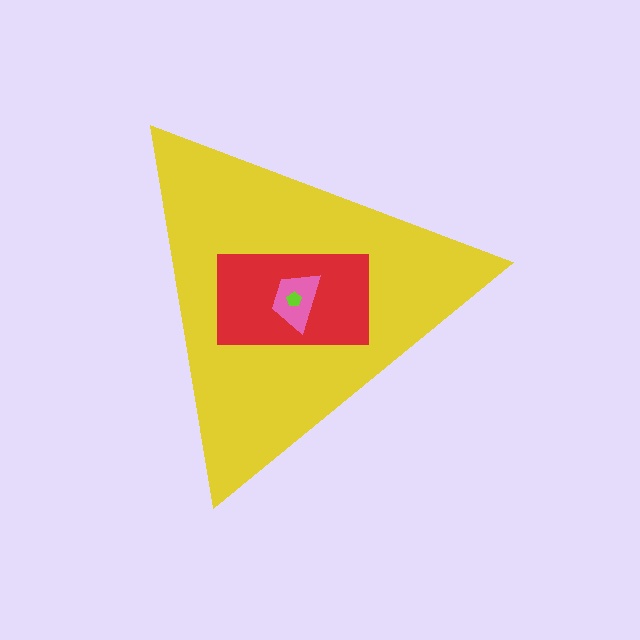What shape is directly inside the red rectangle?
The pink trapezoid.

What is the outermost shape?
The yellow triangle.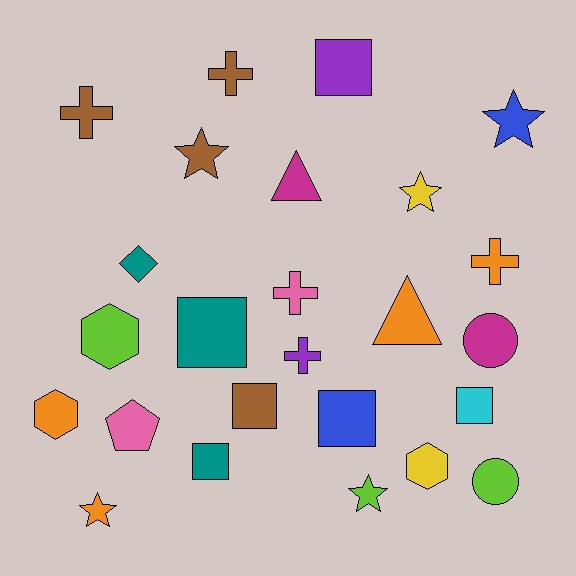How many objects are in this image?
There are 25 objects.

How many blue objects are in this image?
There are 2 blue objects.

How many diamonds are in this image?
There is 1 diamond.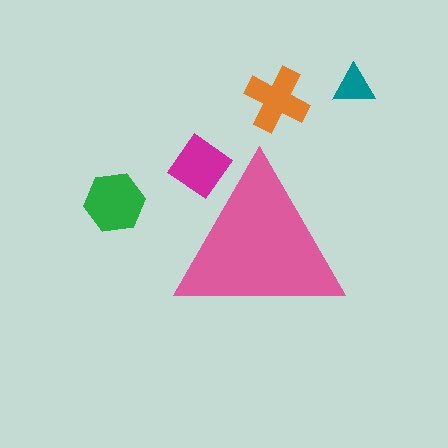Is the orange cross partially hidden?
No, the orange cross is fully visible.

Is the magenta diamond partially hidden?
Yes, the magenta diamond is partially hidden behind the pink triangle.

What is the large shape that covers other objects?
A pink triangle.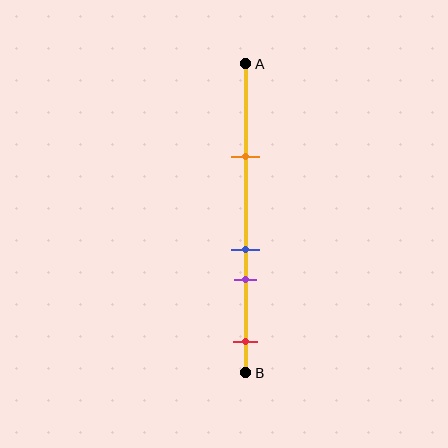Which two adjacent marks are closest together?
The blue and purple marks are the closest adjacent pair.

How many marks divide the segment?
There are 4 marks dividing the segment.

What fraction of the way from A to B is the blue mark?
The blue mark is approximately 60% (0.6) of the way from A to B.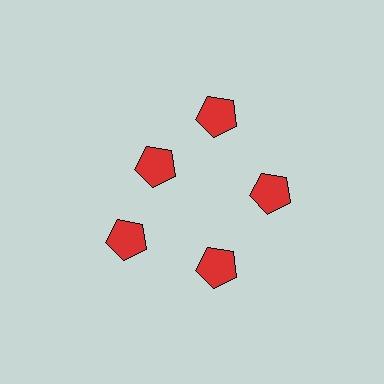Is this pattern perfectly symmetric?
No. The 5 red pentagons are arranged in a ring, but one element near the 10 o'clock position is pulled inward toward the center, breaking the 5-fold rotational symmetry.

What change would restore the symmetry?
The symmetry would be restored by moving it outward, back onto the ring so that all 5 pentagons sit at equal angles and equal distance from the center.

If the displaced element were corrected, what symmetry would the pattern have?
It would have 5-fold rotational symmetry — the pattern would map onto itself every 72 degrees.